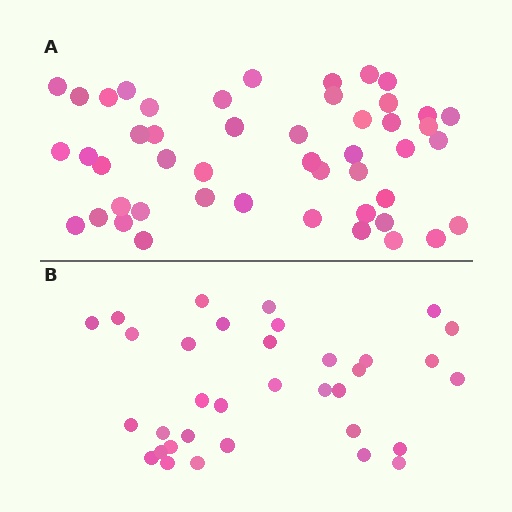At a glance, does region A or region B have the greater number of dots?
Region A (the top region) has more dots.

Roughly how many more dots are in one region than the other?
Region A has approximately 15 more dots than region B.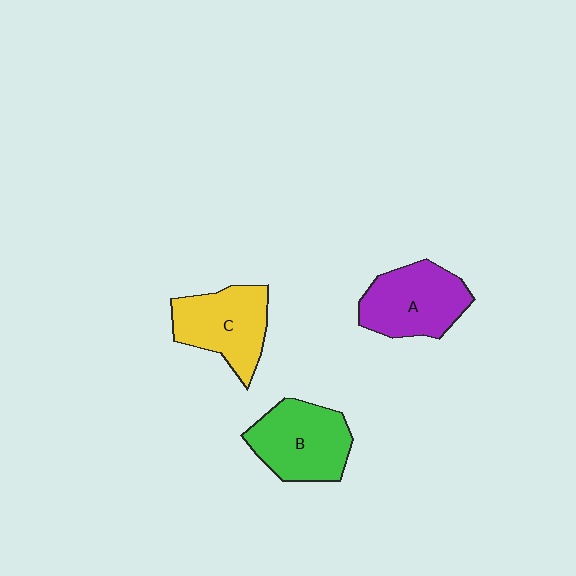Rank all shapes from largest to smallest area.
From largest to smallest: B (green), A (purple), C (yellow).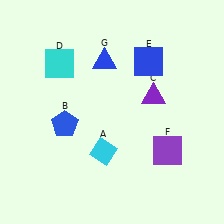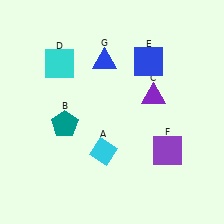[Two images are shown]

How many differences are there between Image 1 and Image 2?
There is 1 difference between the two images.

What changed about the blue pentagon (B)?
In Image 1, B is blue. In Image 2, it changed to teal.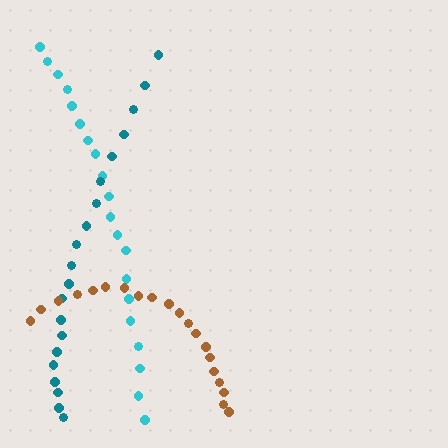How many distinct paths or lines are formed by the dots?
There are 3 distinct paths.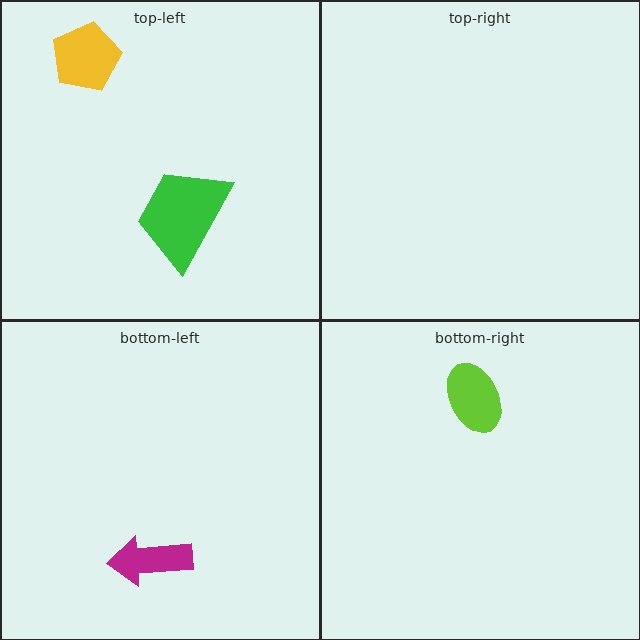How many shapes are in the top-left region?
2.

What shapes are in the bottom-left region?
The magenta arrow.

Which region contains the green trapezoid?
The top-left region.